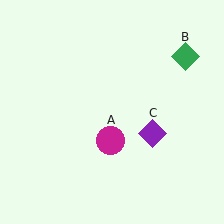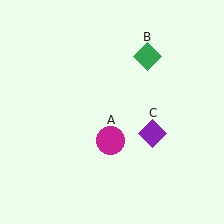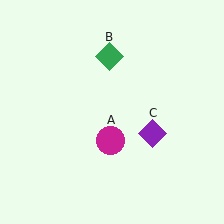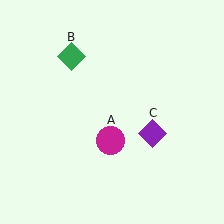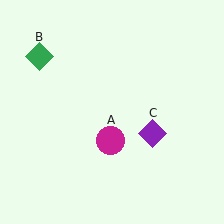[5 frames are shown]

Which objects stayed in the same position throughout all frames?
Magenta circle (object A) and purple diamond (object C) remained stationary.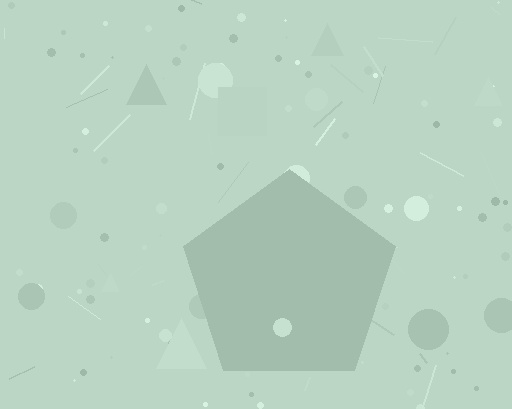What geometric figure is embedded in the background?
A pentagon is embedded in the background.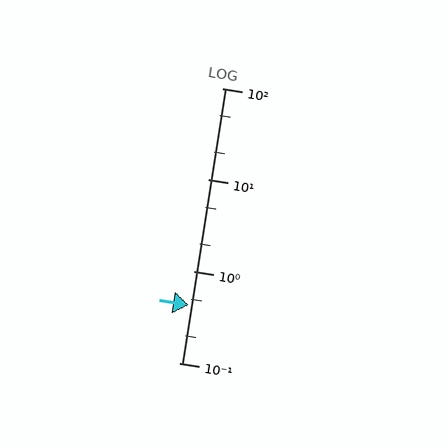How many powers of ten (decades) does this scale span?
The scale spans 3 decades, from 0.1 to 100.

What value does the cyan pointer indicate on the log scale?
The pointer indicates approximately 0.43.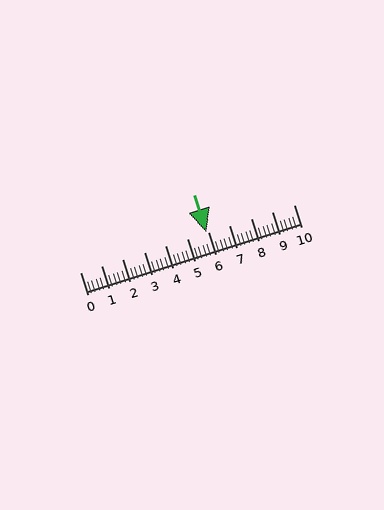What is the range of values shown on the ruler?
The ruler shows values from 0 to 10.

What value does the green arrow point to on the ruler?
The green arrow points to approximately 5.9.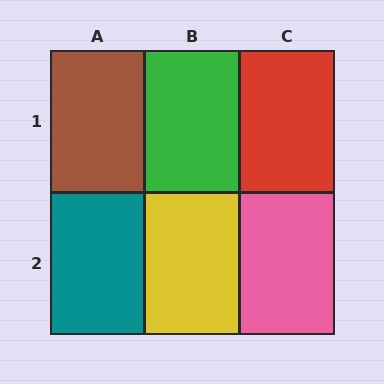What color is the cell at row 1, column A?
Brown.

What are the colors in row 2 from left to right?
Teal, yellow, pink.